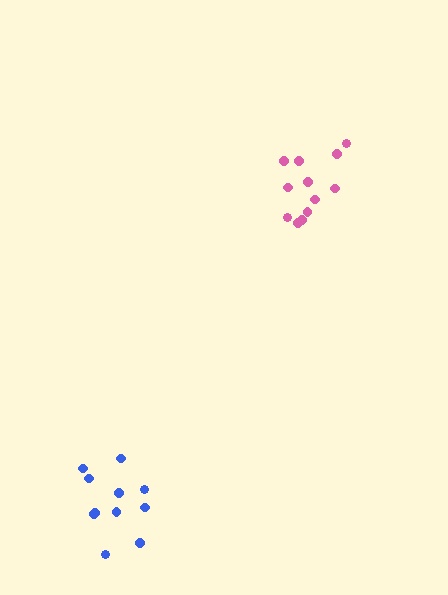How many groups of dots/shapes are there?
There are 2 groups.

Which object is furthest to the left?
The blue cluster is leftmost.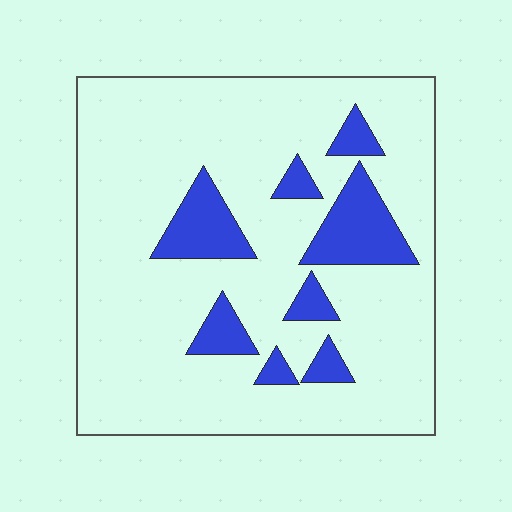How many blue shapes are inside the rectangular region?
8.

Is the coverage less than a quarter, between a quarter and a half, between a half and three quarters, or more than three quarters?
Less than a quarter.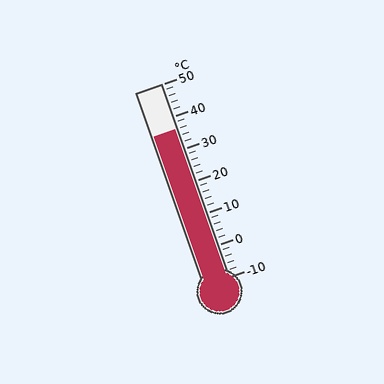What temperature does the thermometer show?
The thermometer shows approximately 36°C.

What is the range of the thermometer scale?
The thermometer scale ranges from -10°C to 50°C.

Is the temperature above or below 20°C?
The temperature is above 20°C.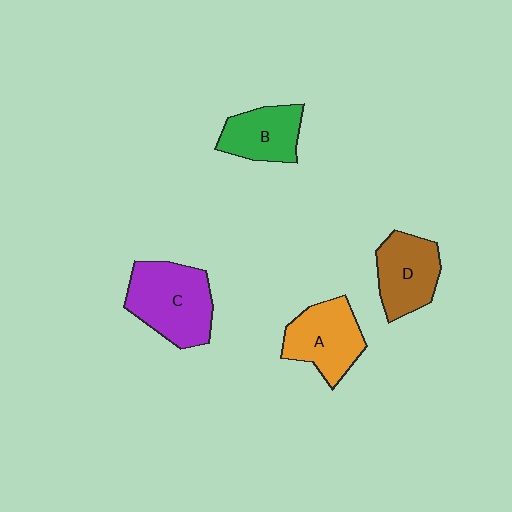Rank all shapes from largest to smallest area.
From largest to smallest: C (purple), A (orange), D (brown), B (green).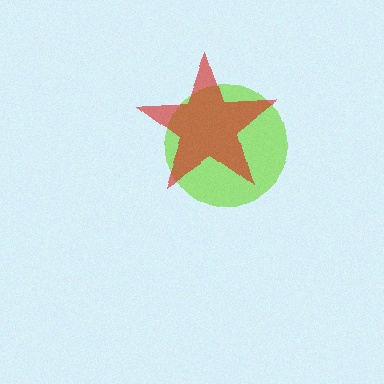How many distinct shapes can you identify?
There are 2 distinct shapes: a lime circle, a red star.